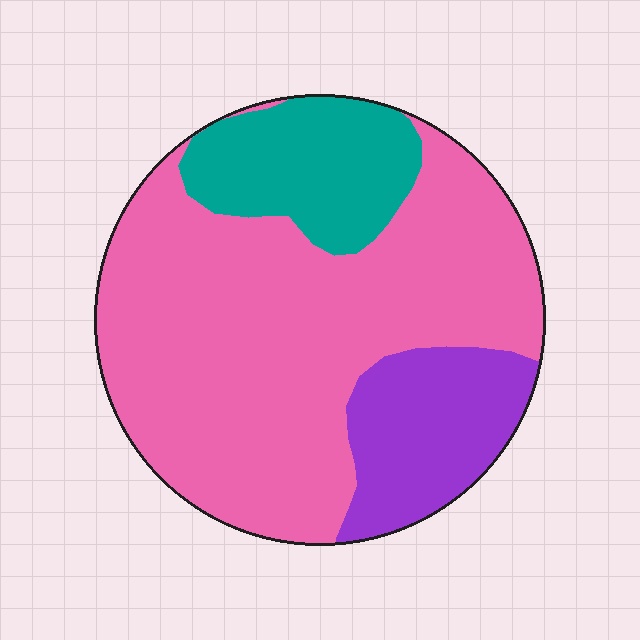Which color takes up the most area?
Pink, at roughly 65%.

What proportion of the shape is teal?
Teal covers about 15% of the shape.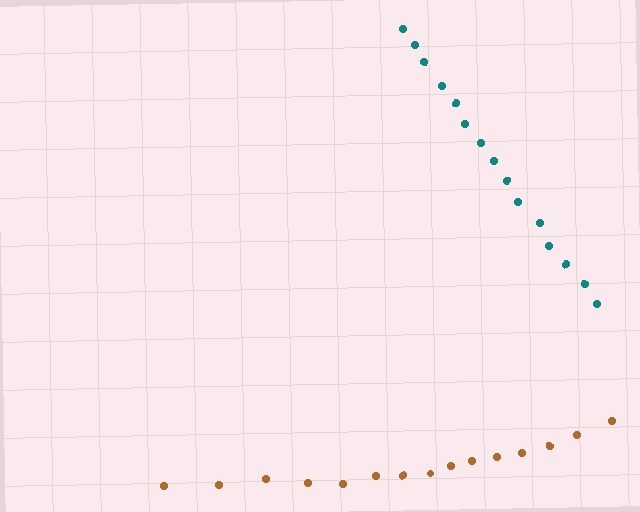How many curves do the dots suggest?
There are 2 distinct paths.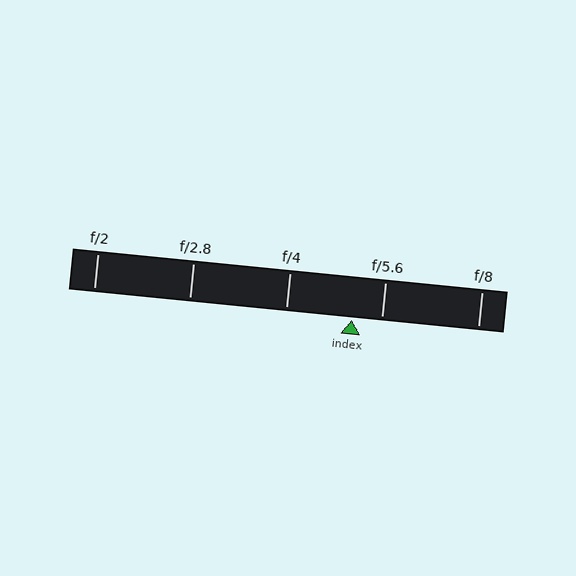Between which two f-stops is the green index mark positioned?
The index mark is between f/4 and f/5.6.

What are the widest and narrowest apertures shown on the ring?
The widest aperture shown is f/2 and the narrowest is f/8.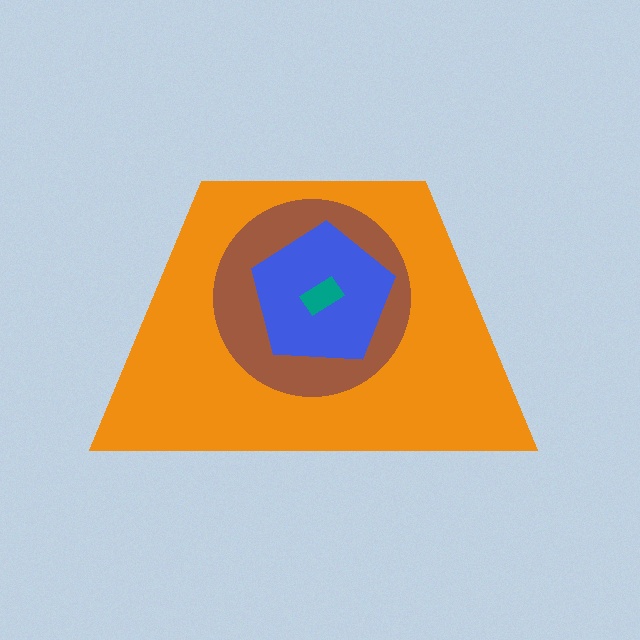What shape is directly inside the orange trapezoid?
The brown circle.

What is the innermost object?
The teal rectangle.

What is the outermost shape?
The orange trapezoid.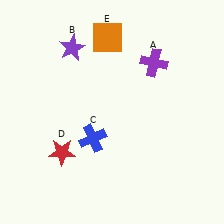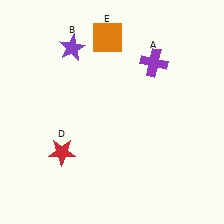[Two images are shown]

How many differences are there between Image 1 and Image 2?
There is 1 difference between the two images.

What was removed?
The blue cross (C) was removed in Image 2.